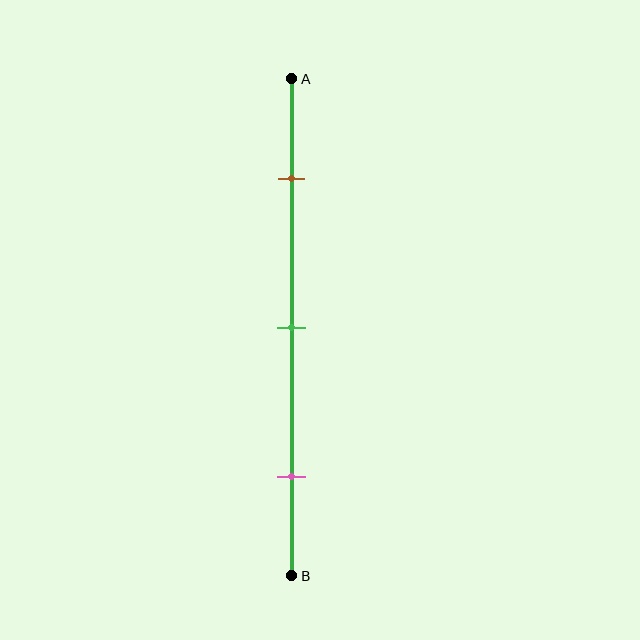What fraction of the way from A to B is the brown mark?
The brown mark is approximately 20% (0.2) of the way from A to B.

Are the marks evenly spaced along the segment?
Yes, the marks are approximately evenly spaced.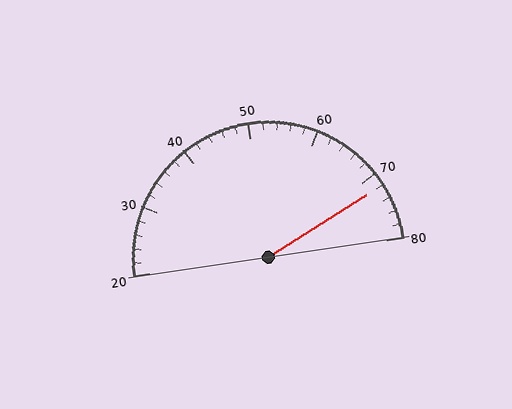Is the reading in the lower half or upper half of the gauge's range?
The reading is in the upper half of the range (20 to 80).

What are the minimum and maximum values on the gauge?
The gauge ranges from 20 to 80.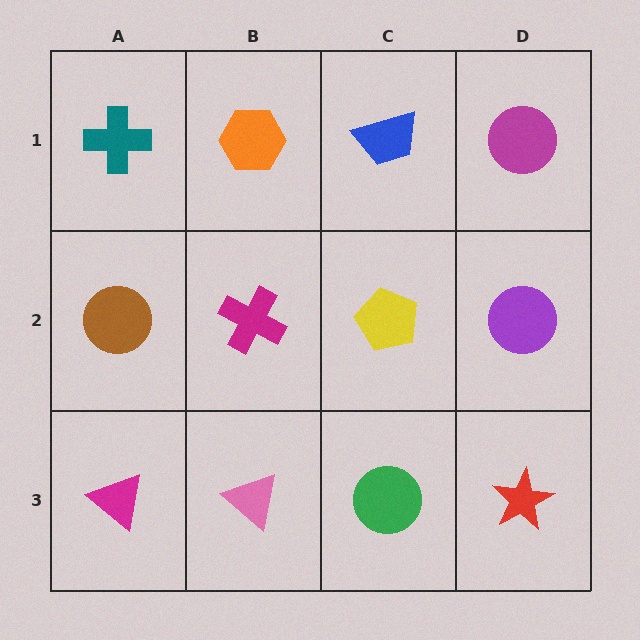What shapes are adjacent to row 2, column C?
A blue trapezoid (row 1, column C), a green circle (row 3, column C), a magenta cross (row 2, column B), a purple circle (row 2, column D).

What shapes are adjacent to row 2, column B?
An orange hexagon (row 1, column B), a pink triangle (row 3, column B), a brown circle (row 2, column A), a yellow pentagon (row 2, column C).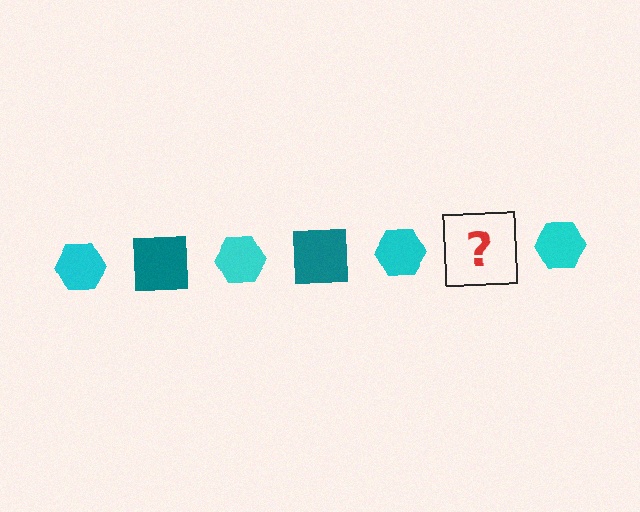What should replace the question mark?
The question mark should be replaced with a teal square.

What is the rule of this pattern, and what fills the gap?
The rule is that the pattern alternates between cyan hexagon and teal square. The gap should be filled with a teal square.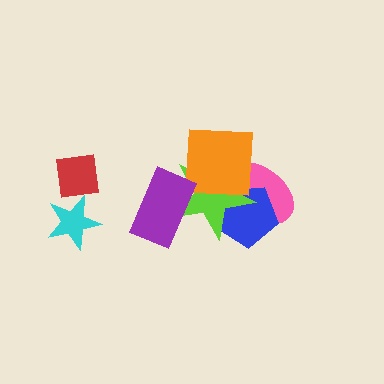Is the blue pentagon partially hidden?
Yes, it is partially covered by another shape.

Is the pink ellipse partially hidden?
Yes, it is partially covered by another shape.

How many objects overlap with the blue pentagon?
2 objects overlap with the blue pentagon.